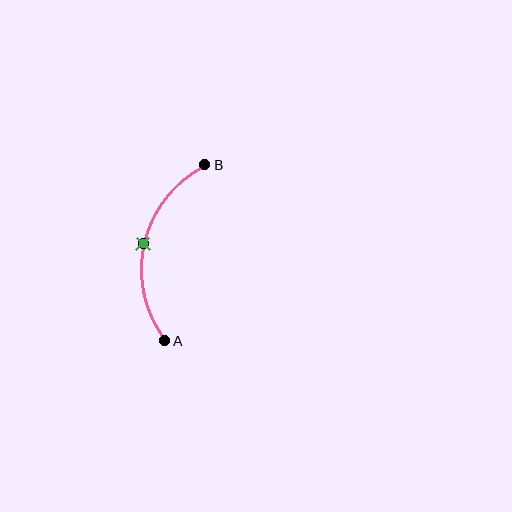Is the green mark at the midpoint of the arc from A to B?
Yes. The green mark lies on the arc at equal arc-length from both A and B — it is the arc midpoint.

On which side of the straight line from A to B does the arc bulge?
The arc bulges to the left of the straight line connecting A and B.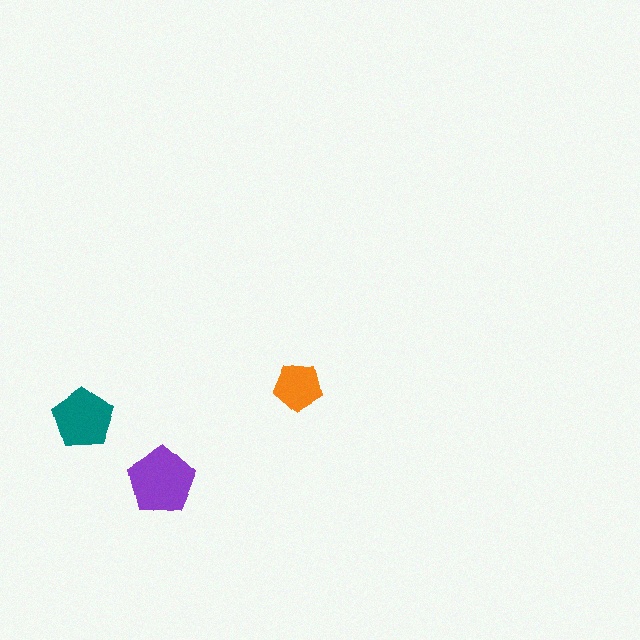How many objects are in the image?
There are 3 objects in the image.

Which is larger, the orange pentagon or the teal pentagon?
The teal one.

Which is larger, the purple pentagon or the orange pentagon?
The purple one.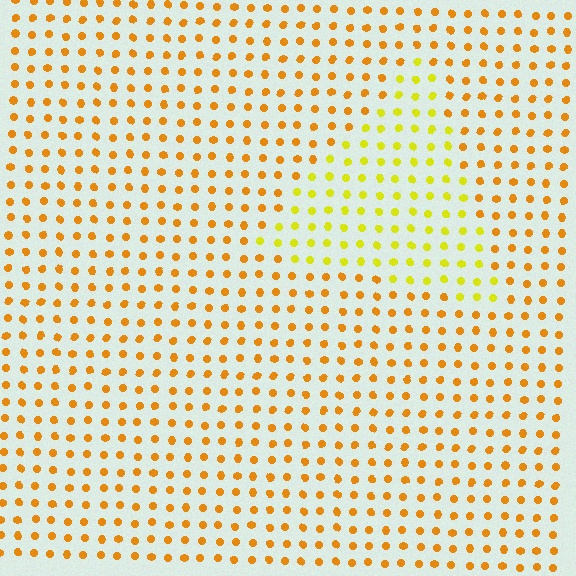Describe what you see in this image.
The image is filled with small orange elements in a uniform arrangement. A triangle-shaped region is visible where the elements are tinted to a slightly different hue, forming a subtle color boundary.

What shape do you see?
I see a triangle.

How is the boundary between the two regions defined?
The boundary is defined purely by a slight shift in hue (about 30 degrees). Spacing, size, and orientation are identical on both sides.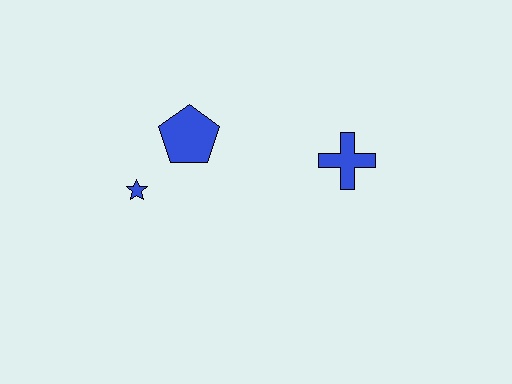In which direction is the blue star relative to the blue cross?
The blue star is to the left of the blue cross.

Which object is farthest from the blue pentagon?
The blue cross is farthest from the blue pentagon.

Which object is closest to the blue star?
The blue pentagon is closest to the blue star.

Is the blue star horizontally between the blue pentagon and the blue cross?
No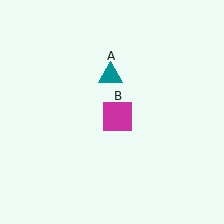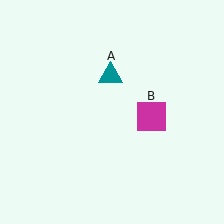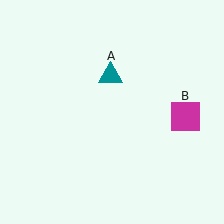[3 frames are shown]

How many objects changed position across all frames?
1 object changed position: magenta square (object B).